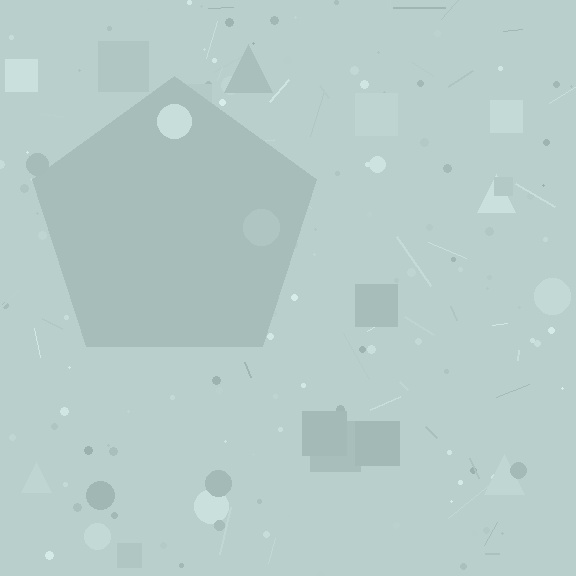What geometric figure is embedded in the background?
A pentagon is embedded in the background.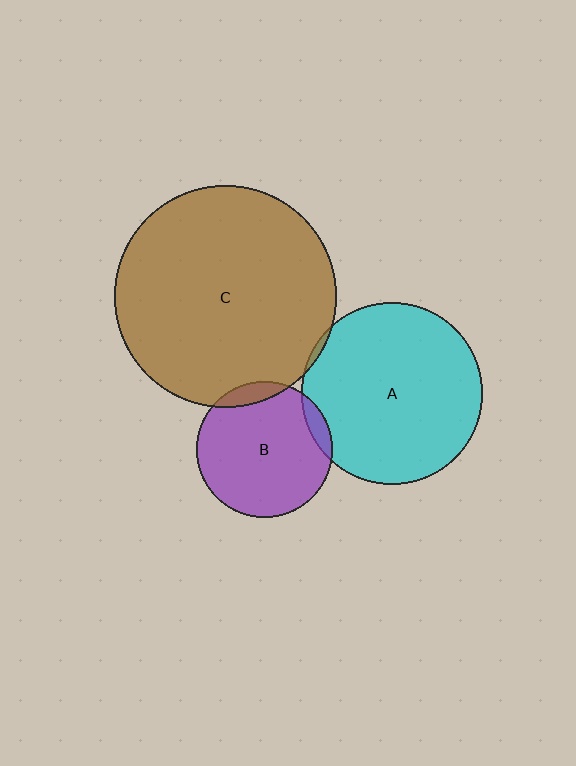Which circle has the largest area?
Circle C (brown).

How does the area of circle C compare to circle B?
Approximately 2.7 times.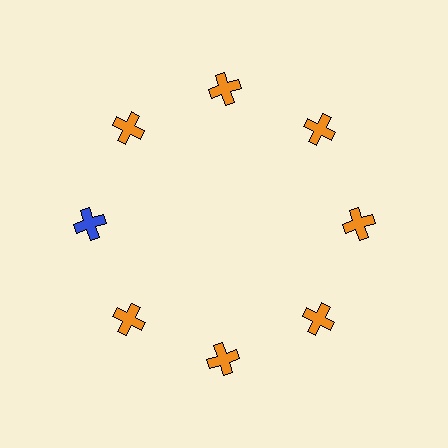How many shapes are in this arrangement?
There are 8 shapes arranged in a ring pattern.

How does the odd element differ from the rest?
It has a different color: blue instead of orange.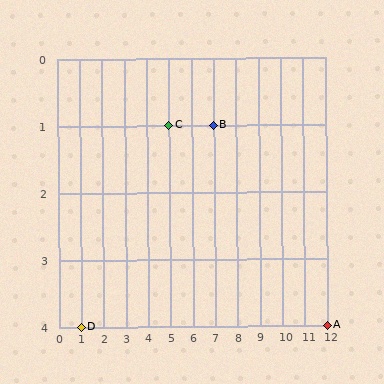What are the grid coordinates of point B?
Point B is at grid coordinates (7, 1).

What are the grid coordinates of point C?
Point C is at grid coordinates (5, 1).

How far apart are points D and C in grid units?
Points D and C are 4 columns and 3 rows apart (about 5.0 grid units diagonally).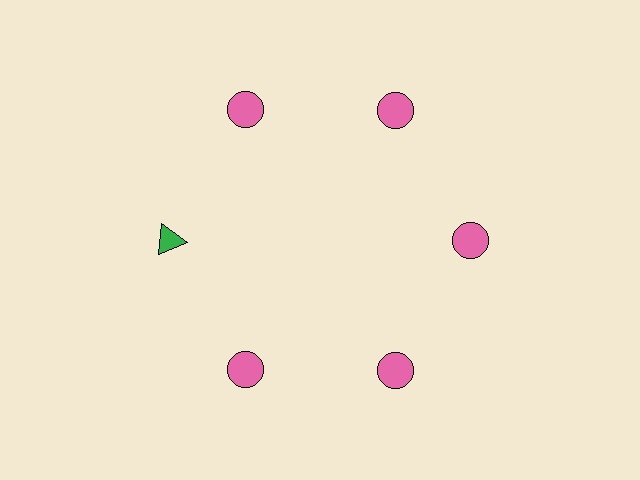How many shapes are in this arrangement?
There are 6 shapes arranged in a ring pattern.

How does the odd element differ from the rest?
It differs in both color (green instead of pink) and shape (triangle instead of circle).